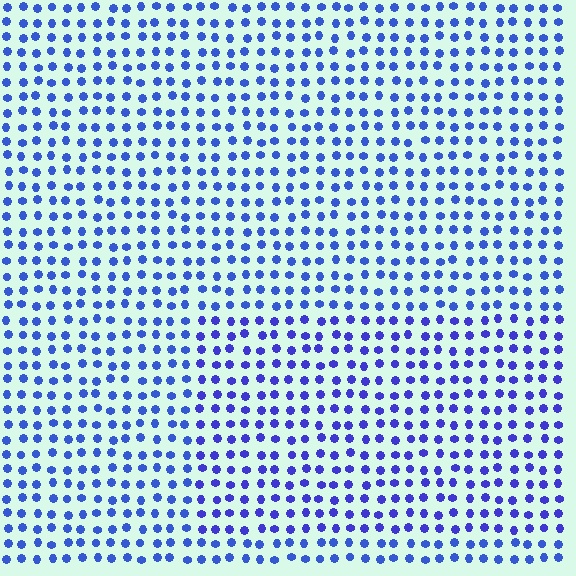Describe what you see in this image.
The image is filled with small blue elements in a uniform arrangement. A rectangle-shaped region is visible where the elements are tinted to a slightly different hue, forming a subtle color boundary.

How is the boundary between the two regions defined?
The boundary is defined purely by a slight shift in hue (about 17 degrees). Spacing, size, and orientation are identical on both sides.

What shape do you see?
I see a rectangle.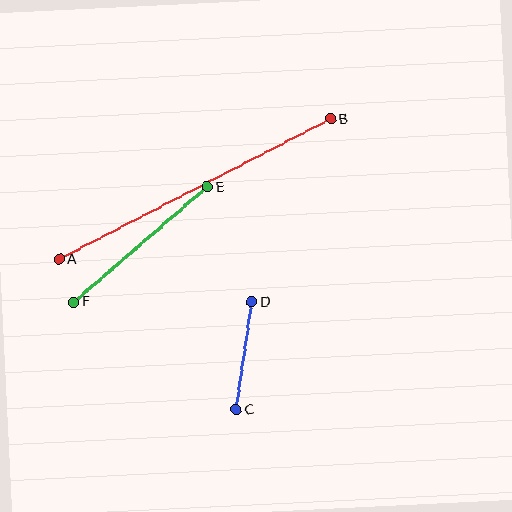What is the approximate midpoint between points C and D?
The midpoint is at approximately (244, 356) pixels.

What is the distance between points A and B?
The distance is approximately 306 pixels.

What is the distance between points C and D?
The distance is approximately 109 pixels.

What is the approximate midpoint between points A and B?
The midpoint is at approximately (195, 189) pixels.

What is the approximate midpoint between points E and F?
The midpoint is at approximately (141, 245) pixels.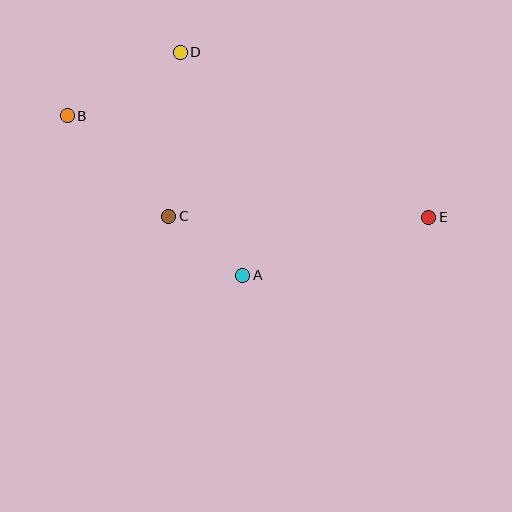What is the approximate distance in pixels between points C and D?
The distance between C and D is approximately 164 pixels.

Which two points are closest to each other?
Points A and C are closest to each other.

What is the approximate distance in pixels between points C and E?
The distance between C and E is approximately 260 pixels.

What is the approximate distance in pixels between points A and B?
The distance between A and B is approximately 237 pixels.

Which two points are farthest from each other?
Points B and E are farthest from each other.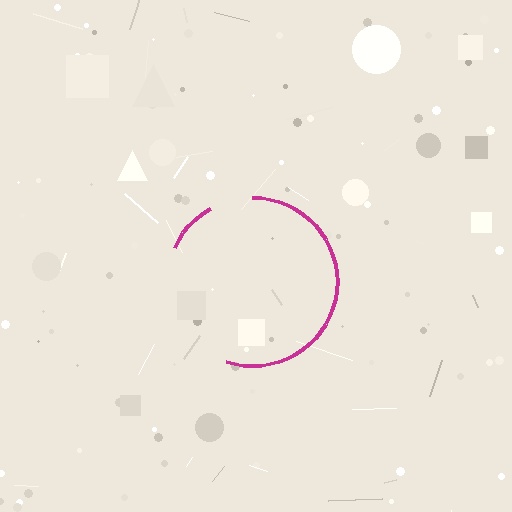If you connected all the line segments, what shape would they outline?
They would outline a circle.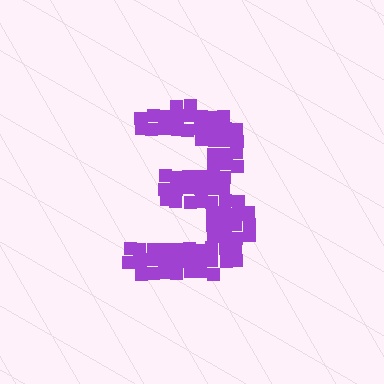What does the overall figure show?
The overall figure shows the digit 3.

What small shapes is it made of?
It is made of small squares.